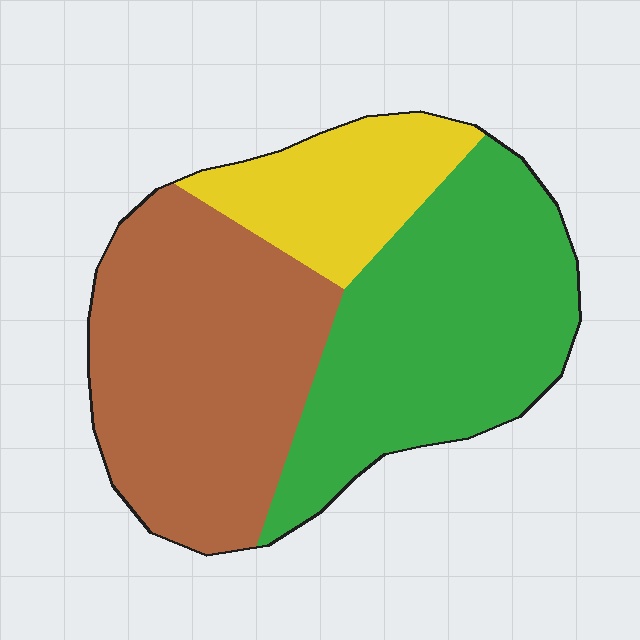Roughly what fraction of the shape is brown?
Brown covers about 40% of the shape.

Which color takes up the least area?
Yellow, at roughly 15%.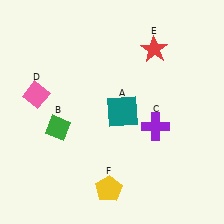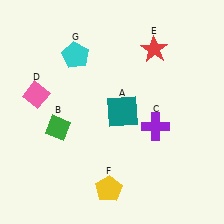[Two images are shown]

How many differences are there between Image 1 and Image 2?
There is 1 difference between the two images.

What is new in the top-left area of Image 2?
A cyan pentagon (G) was added in the top-left area of Image 2.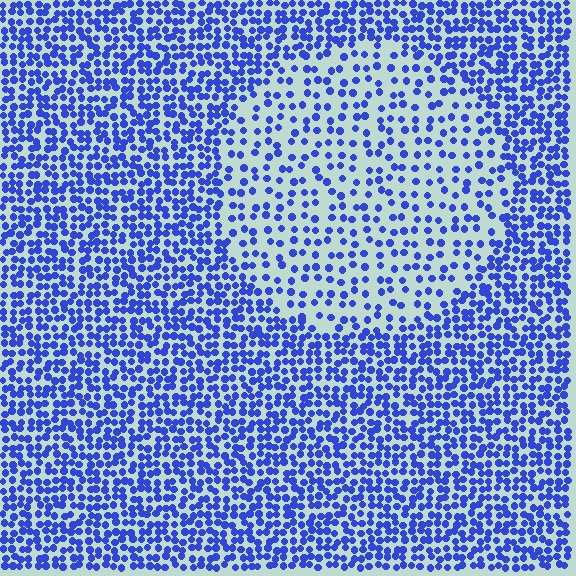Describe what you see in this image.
The image contains small blue elements arranged at two different densities. A circle-shaped region is visible where the elements are less densely packed than the surrounding area.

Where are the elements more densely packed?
The elements are more densely packed outside the circle boundary.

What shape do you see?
I see a circle.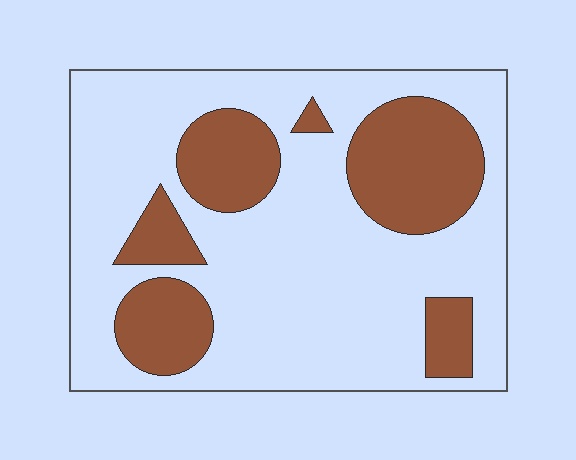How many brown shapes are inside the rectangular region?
6.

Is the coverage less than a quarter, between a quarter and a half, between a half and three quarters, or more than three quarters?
Between a quarter and a half.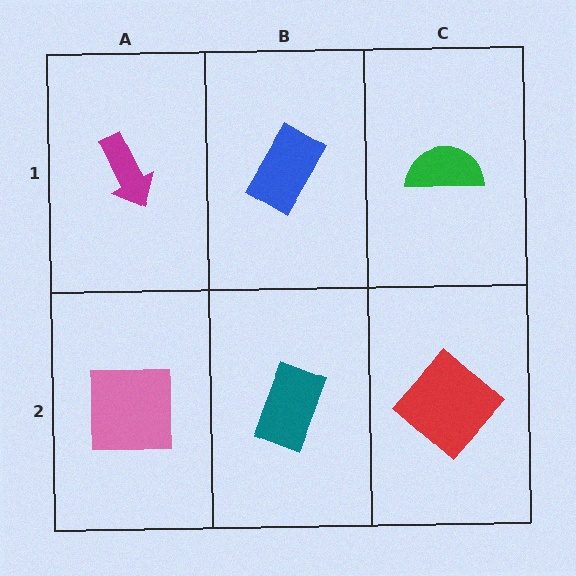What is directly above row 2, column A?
A magenta arrow.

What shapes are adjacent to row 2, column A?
A magenta arrow (row 1, column A), a teal rectangle (row 2, column B).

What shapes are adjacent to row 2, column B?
A blue rectangle (row 1, column B), a pink square (row 2, column A), a red diamond (row 2, column C).